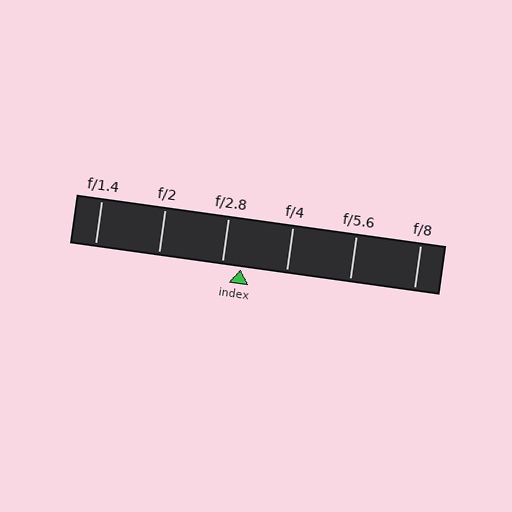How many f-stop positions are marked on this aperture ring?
There are 6 f-stop positions marked.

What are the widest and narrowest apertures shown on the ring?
The widest aperture shown is f/1.4 and the narrowest is f/8.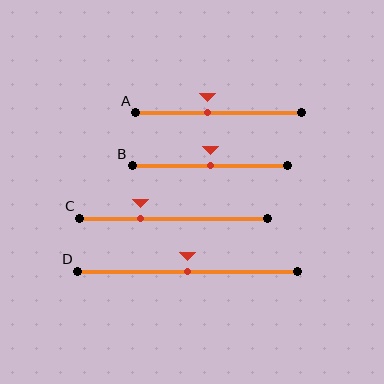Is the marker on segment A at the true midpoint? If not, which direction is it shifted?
No, the marker on segment A is shifted to the left by about 7% of the segment length.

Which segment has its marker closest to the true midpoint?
Segment B has its marker closest to the true midpoint.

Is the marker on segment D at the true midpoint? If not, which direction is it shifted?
Yes, the marker on segment D is at the true midpoint.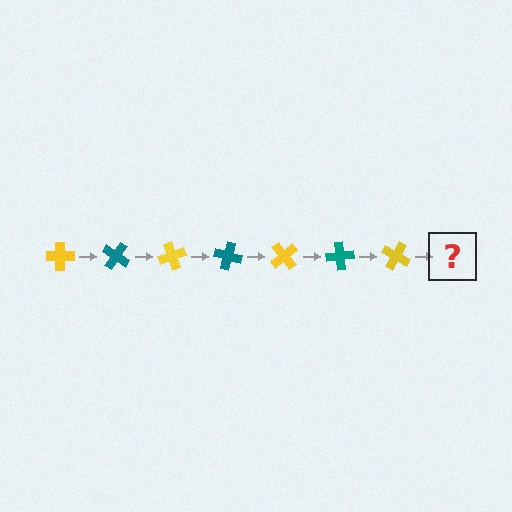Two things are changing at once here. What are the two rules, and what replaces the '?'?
The two rules are that it rotates 35 degrees each step and the color cycles through yellow and teal. The '?' should be a teal cross, rotated 245 degrees from the start.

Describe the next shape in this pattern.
It should be a teal cross, rotated 245 degrees from the start.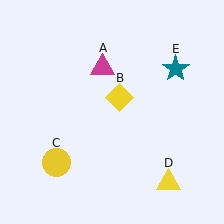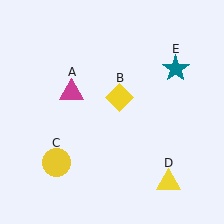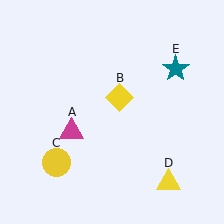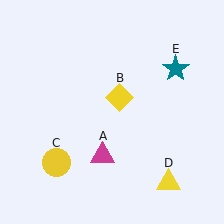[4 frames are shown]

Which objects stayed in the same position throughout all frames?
Yellow diamond (object B) and yellow circle (object C) and yellow triangle (object D) and teal star (object E) remained stationary.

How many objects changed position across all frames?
1 object changed position: magenta triangle (object A).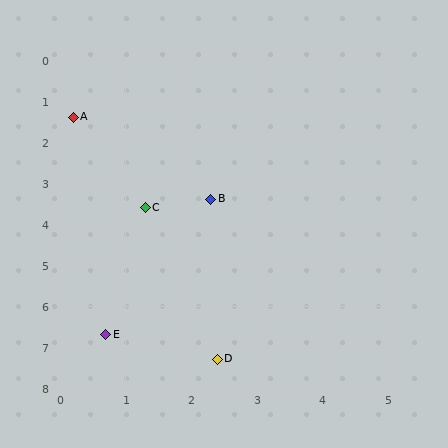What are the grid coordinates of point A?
Point A is at approximately (0.2, 1.4).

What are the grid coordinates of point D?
Point D is at approximately (2.4, 7.3).